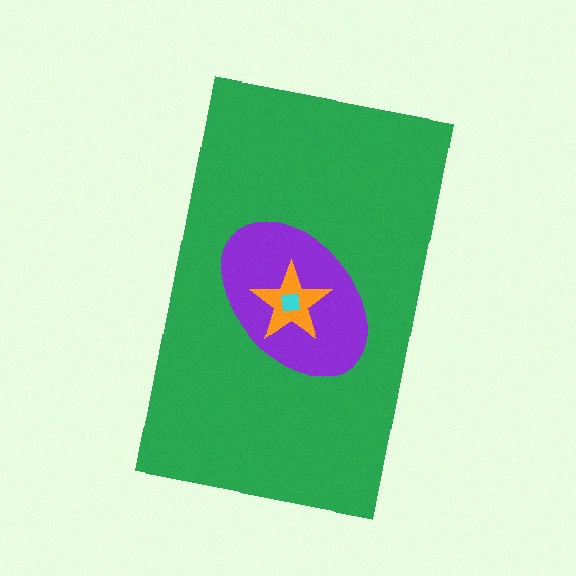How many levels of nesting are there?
4.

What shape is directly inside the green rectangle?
The purple ellipse.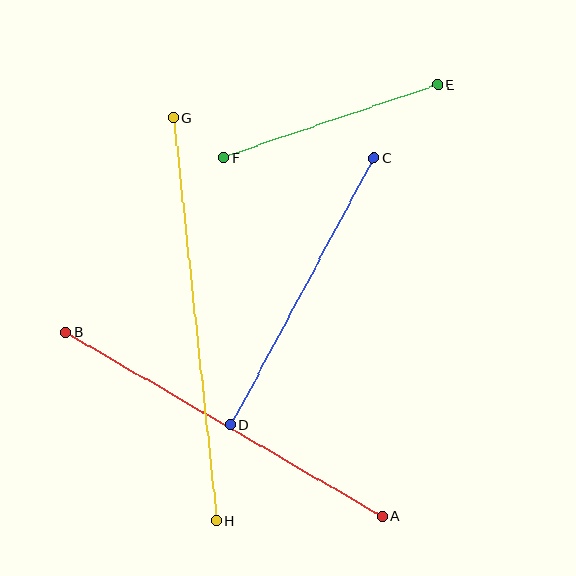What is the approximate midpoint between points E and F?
The midpoint is at approximately (331, 122) pixels.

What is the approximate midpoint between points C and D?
The midpoint is at approximately (302, 292) pixels.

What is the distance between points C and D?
The distance is approximately 303 pixels.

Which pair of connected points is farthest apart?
Points G and H are farthest apart.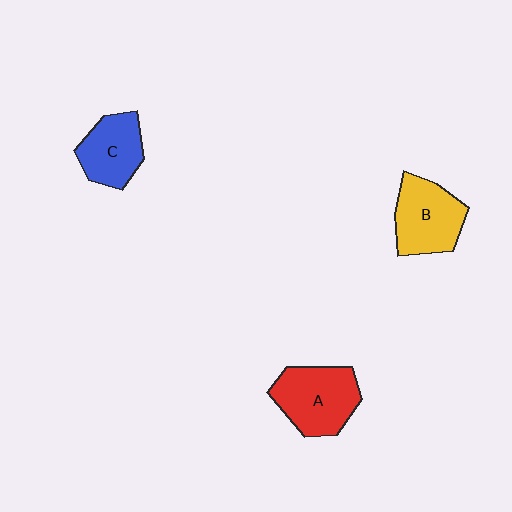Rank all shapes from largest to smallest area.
From largest to smallest: A (red), B (yellow), C (blue).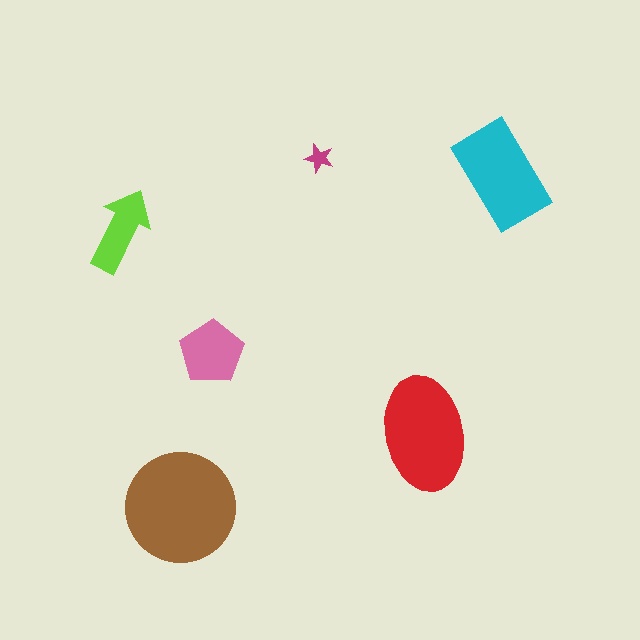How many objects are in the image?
There are 6 objects in the image.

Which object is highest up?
The magenta star is topmost.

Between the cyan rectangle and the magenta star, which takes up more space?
The cyan rectangle.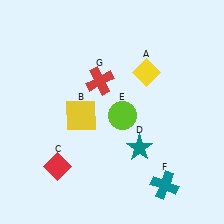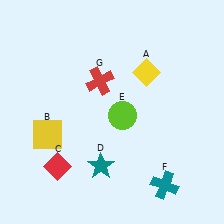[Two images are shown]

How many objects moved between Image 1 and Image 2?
2 objects moved between the two images.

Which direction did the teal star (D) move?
The teal star (D) moved left.